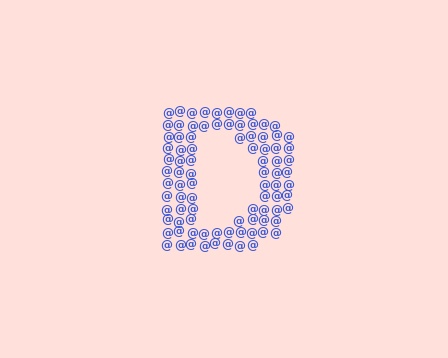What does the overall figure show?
The overall figure shows the letter D.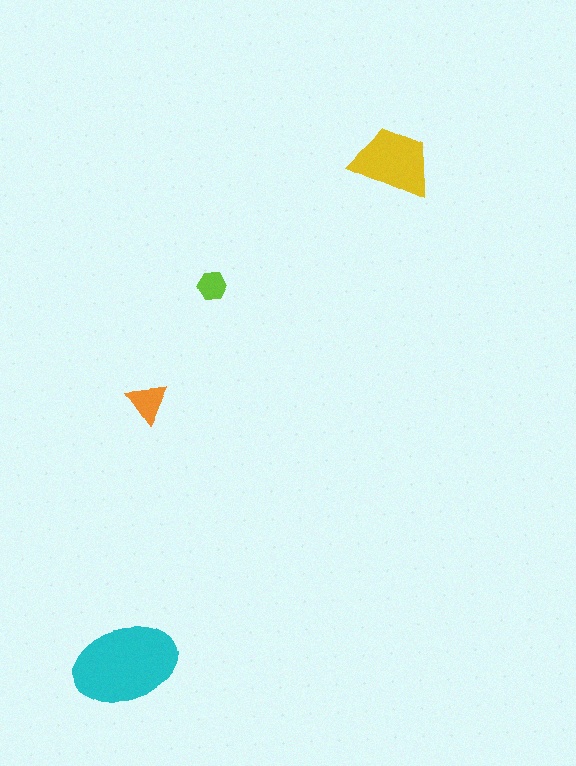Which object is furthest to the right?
The yellow trapezoid is rightmost.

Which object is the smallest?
The lime hexagon.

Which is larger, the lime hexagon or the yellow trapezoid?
The yellow trapezoid.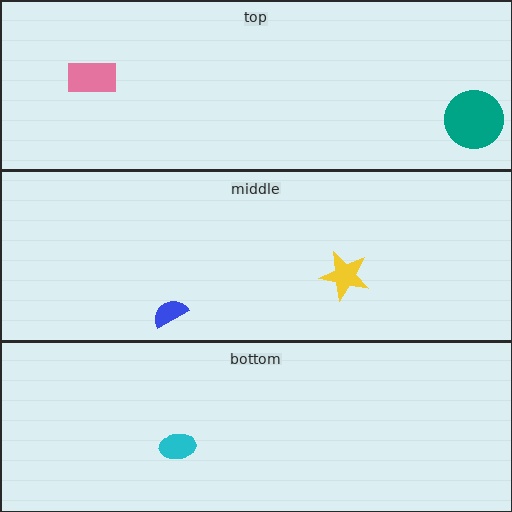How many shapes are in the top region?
2.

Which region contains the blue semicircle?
The middle region.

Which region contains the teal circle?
The top region.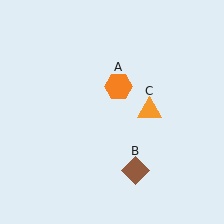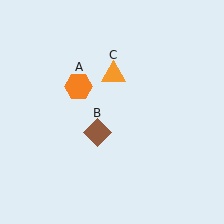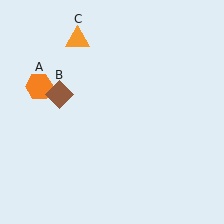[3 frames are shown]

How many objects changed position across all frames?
3 objects changed position: orange hexagon (object A), brown diamond (object B), orange triangle (object C).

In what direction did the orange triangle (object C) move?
The orange triangle (object C) moved up and to the left.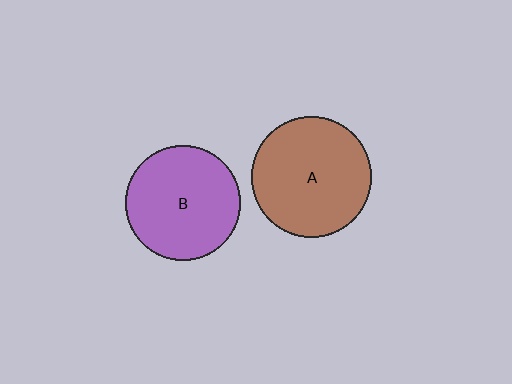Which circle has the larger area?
Circle A (brown).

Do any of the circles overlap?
No, none of the circles overlap.